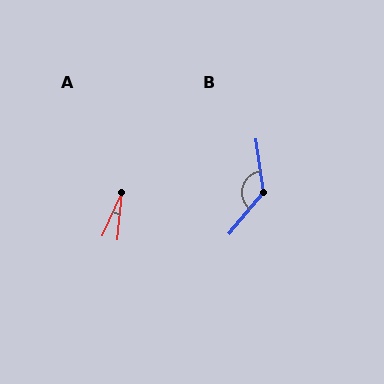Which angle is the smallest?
A, at approximately 19 degrees.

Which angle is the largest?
B, at approximately 133 degrees.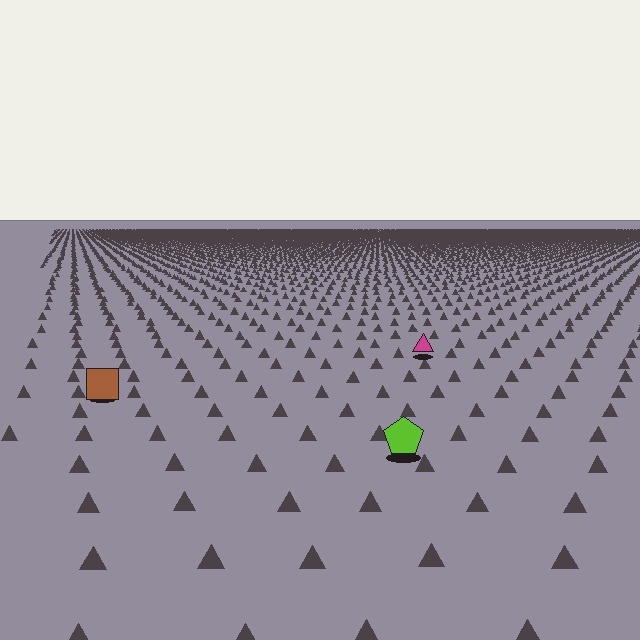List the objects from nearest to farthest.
From nearest to farthest: the lime pentagon, the brown square, the magenta triangle.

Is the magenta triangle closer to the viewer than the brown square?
No. The brown square is closer — you can tell from the texture gradient: the ground texture is coarser near it.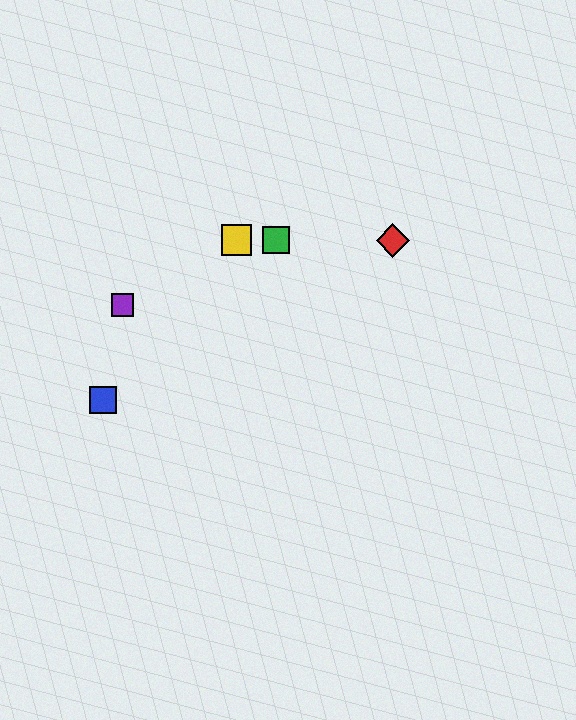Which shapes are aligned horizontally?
The red diamond, the green square, the yellow square are aligned horizontally.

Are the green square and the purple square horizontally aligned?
No, the green square is at y≈240 and the purple square is at y≈305.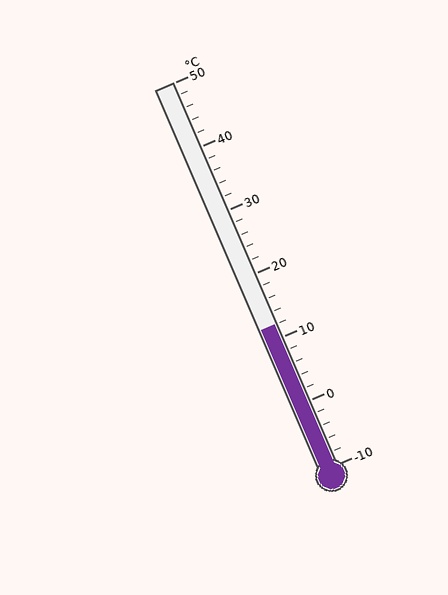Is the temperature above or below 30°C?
The temperature is below 30°C.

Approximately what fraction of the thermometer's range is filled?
The thermometer is filled to approximately 35% of its range.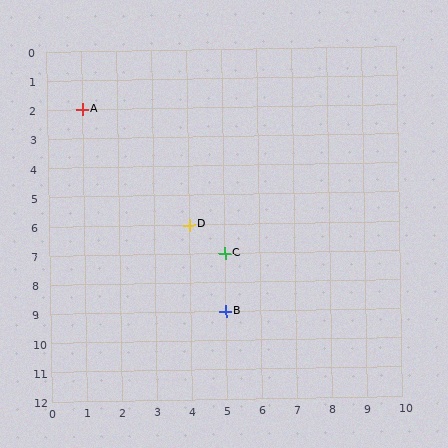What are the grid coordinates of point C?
Point C is at grid coordinates (5, 7).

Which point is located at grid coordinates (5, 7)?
Point C is at (5, 7).